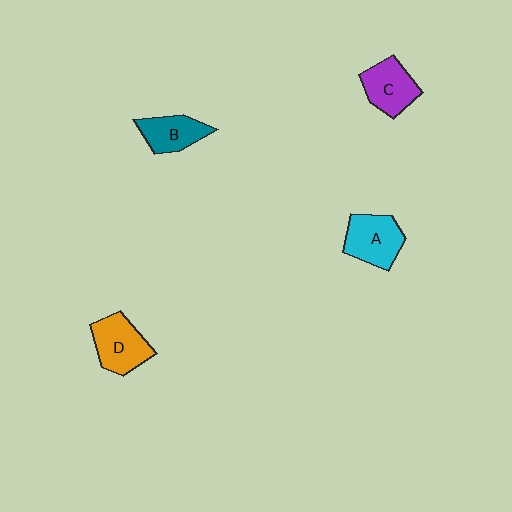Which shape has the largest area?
Shape D (orange).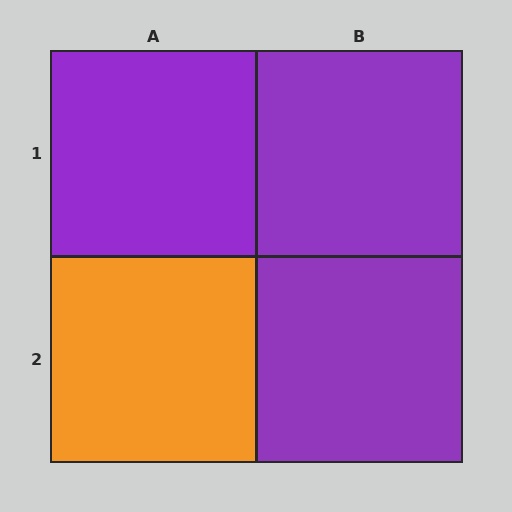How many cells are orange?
1 cell is orange.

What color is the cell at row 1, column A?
Purple.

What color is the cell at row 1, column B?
Purple.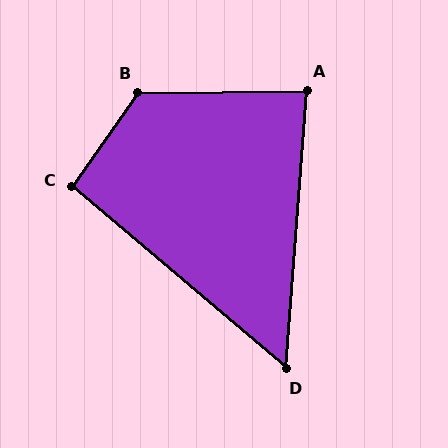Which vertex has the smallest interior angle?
D, at approximately 54 degrees.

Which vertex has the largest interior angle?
B, at approximately 126 degrees.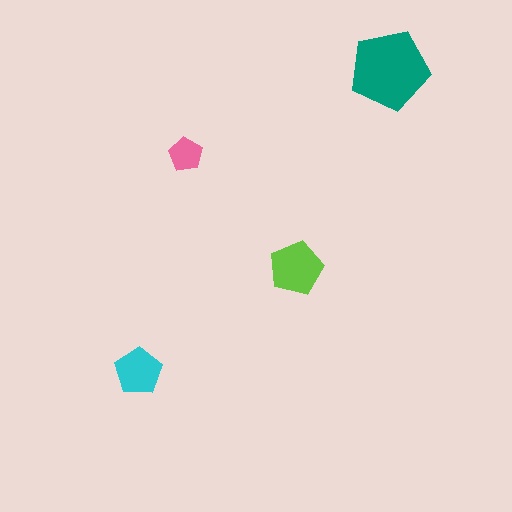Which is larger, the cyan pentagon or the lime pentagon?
The lime one.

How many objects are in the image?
There are 4 objects in the image.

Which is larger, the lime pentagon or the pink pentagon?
The lime one.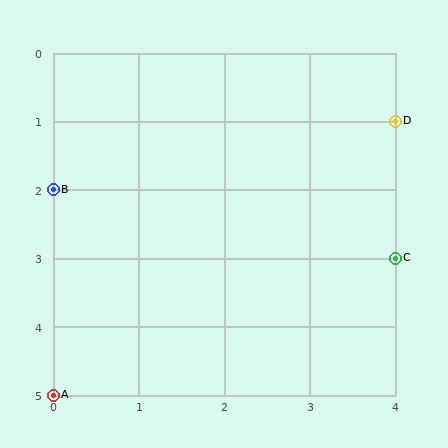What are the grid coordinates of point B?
Point B is at grid coordinates (0, 2).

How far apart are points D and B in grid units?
Points D and B are 4 columns and 1 row apart (about 4.1 grid units diagonally).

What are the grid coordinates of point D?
Point D is at grid coordinates (4, 1).